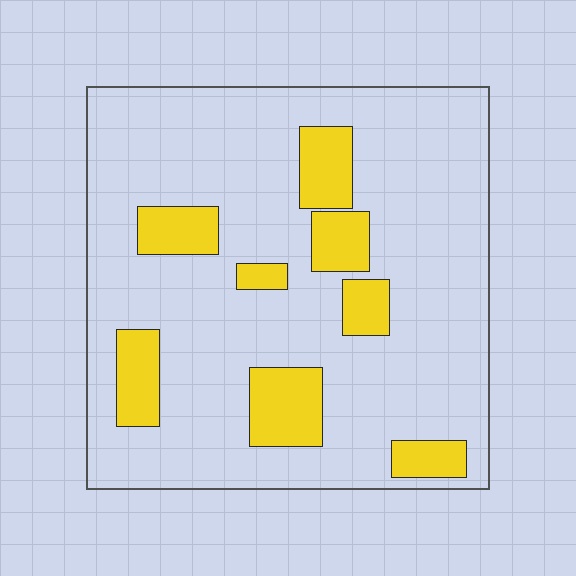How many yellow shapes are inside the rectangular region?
8.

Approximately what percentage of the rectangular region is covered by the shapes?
Approximately 20%.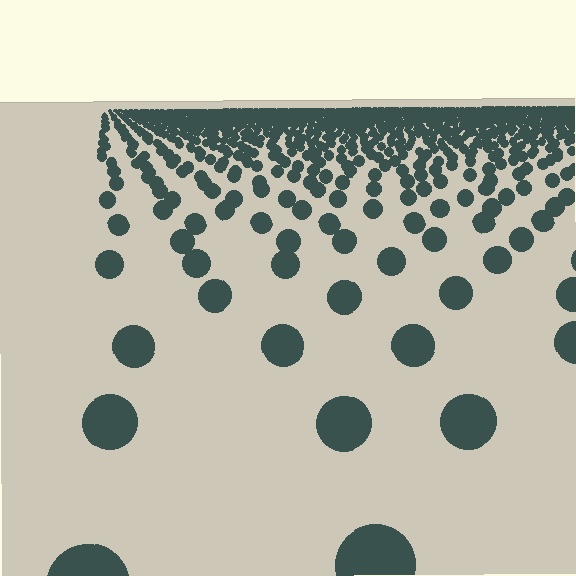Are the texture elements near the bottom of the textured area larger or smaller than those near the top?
Larger. Near the bottom, elements are closer to the viewer and appear at a bigger on-screen size.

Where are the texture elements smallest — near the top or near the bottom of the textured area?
Near the top.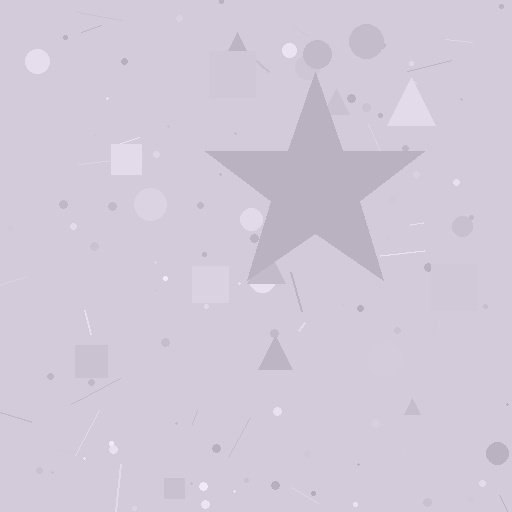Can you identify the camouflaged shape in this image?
The camouflaged shape is a star.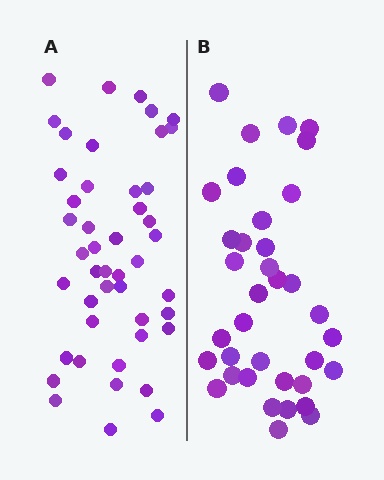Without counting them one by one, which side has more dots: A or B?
Region A (the left region) has more dots.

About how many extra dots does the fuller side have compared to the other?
Region A has roughly 10 or so more dots than region B.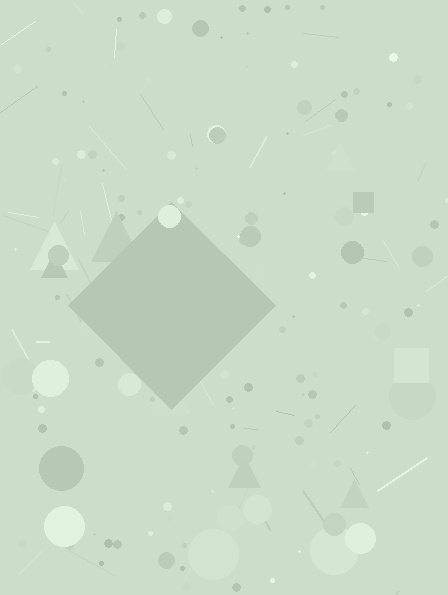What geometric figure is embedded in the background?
A diamond is embedded in the background.